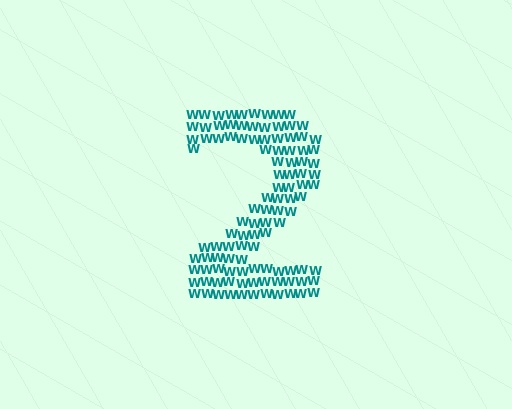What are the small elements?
The small elements are letter W's.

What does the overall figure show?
The overall figure shows the digit 2.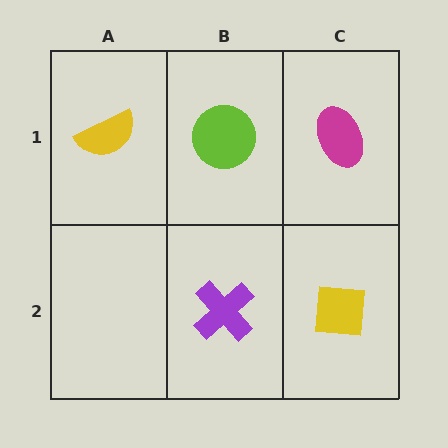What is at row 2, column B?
A purple cross.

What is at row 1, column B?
A lime circle.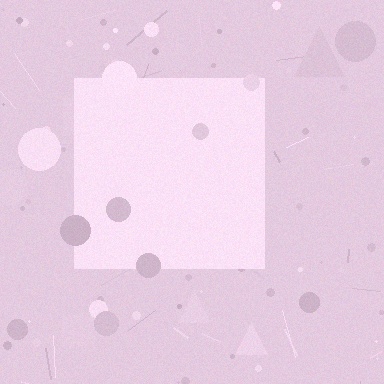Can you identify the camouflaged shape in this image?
The camouflaged shape is a square.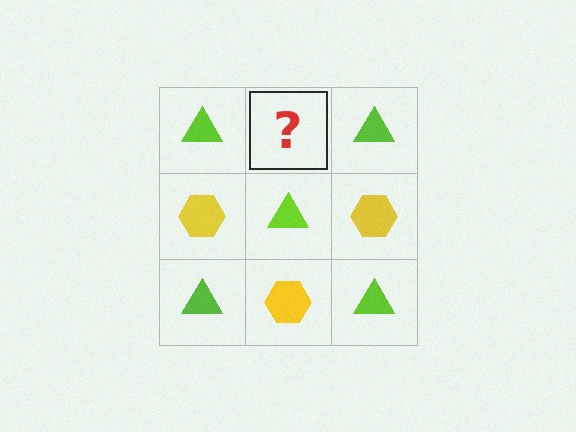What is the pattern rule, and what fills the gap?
The rule is that it alternates lime triangle and yellow hexagon in a checkerboard pattern. The gap should be filled with a yellow hexagon.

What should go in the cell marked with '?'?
The missing cell should contain a yellow hexagon.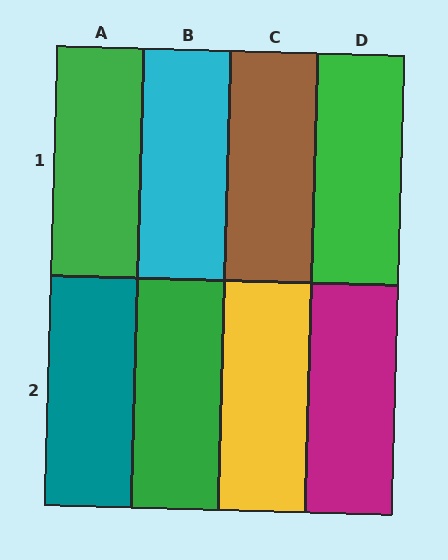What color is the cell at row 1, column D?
Green.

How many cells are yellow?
1 cell is yellow.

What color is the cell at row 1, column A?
Green.